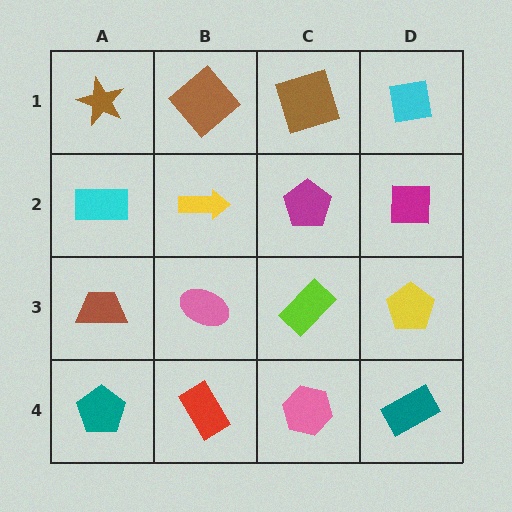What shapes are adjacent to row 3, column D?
A magenta square (row 2, column D), a teal rectangle (row 4, column D), a lime rectangle (row 3, column C).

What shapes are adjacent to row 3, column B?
A yellow arrow (row 2, column B), a red rectangle (row 4, column B), a brown trapezoid (row 3, column A), a lime rectangle (row 3, column C).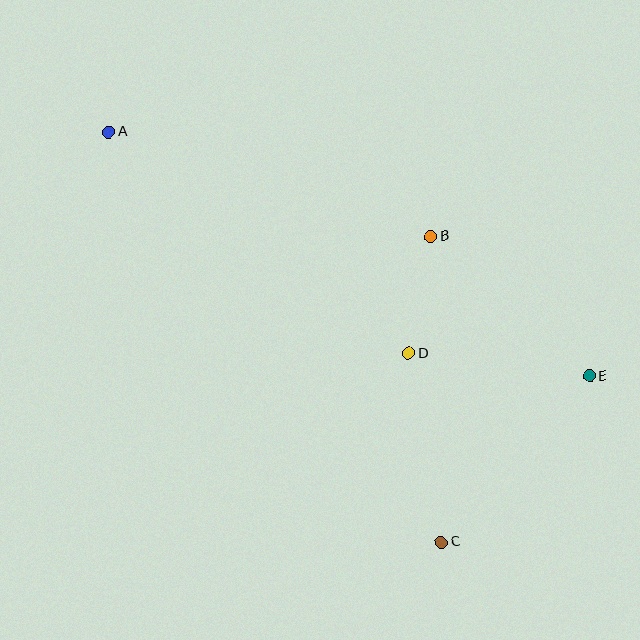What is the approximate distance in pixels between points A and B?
The distance between A and B is approximately 339 pixels.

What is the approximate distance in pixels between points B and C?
The distance between B and C is approximately 306 pixels.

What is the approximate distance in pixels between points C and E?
The distance between C and E is approximately 222 pixels.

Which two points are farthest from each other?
Points A and E are farthest from each other.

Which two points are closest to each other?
Points B and D are closest to each other.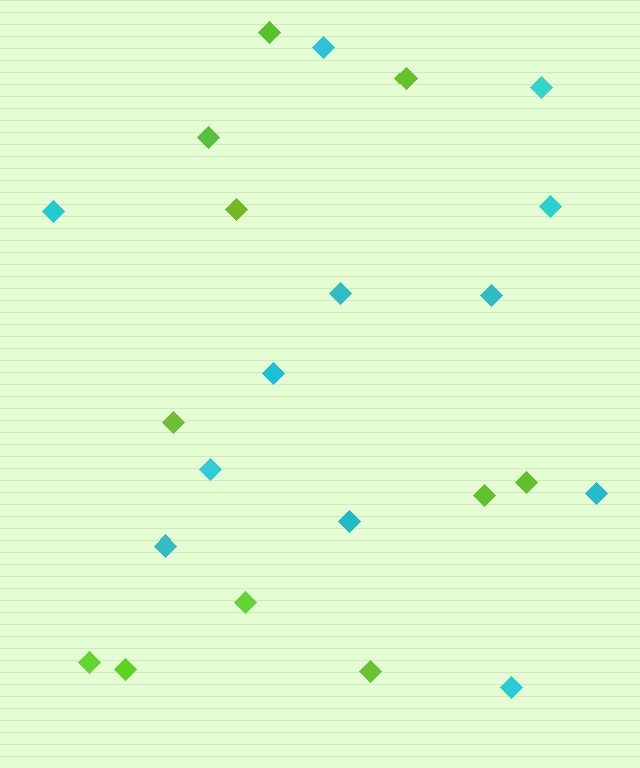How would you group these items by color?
There are 2 groups: one group of lime diamonds (11) and one group of cyan diamonds (12).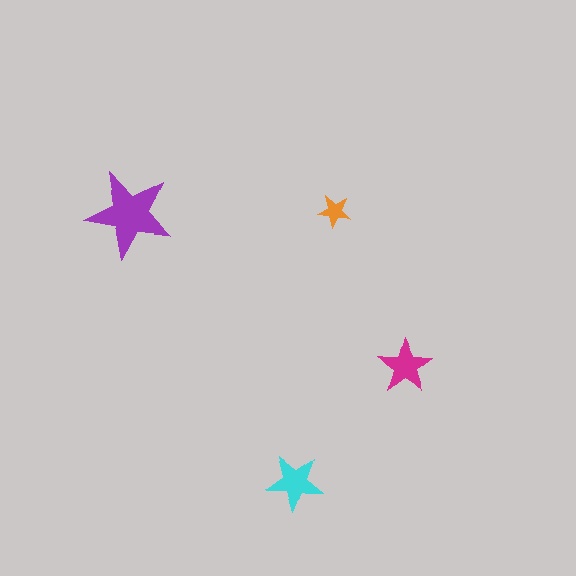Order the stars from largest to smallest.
the purple one, the cyan one, the magenta one, the orange one.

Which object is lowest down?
The cyan star is bottommost.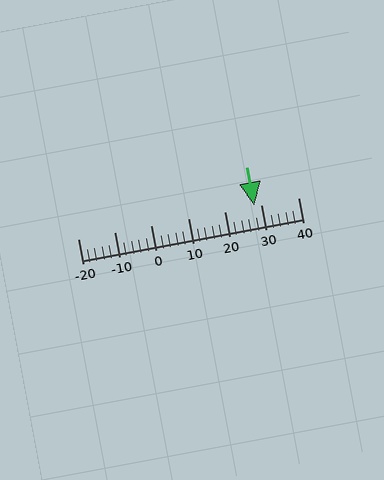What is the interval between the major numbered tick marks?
The major tick marks are spaced 10 units apart.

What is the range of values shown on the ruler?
The ruler shows values from -20 to 40.